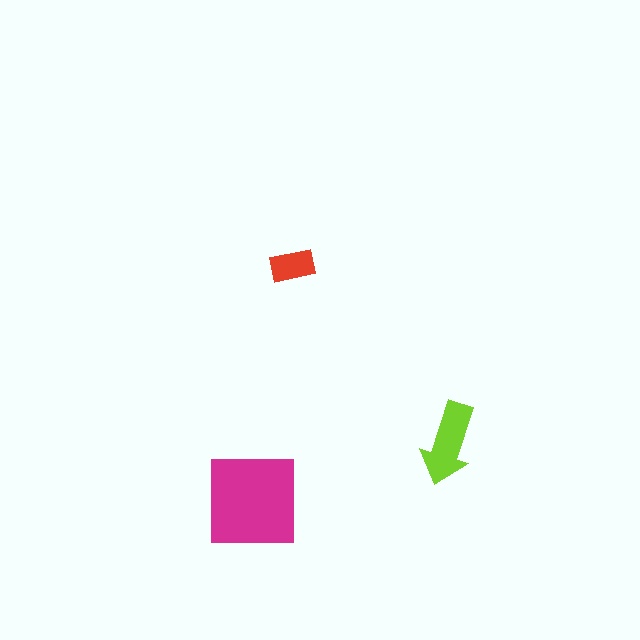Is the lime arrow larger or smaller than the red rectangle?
Larger.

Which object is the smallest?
The red rectangle.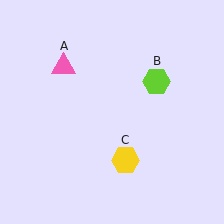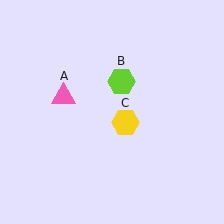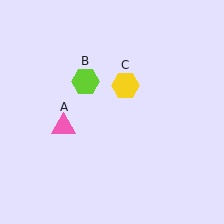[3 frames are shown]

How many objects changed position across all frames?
3 objects changed position: pink triangle (object A), lime hexagon (object B), yellow hexagon (object C).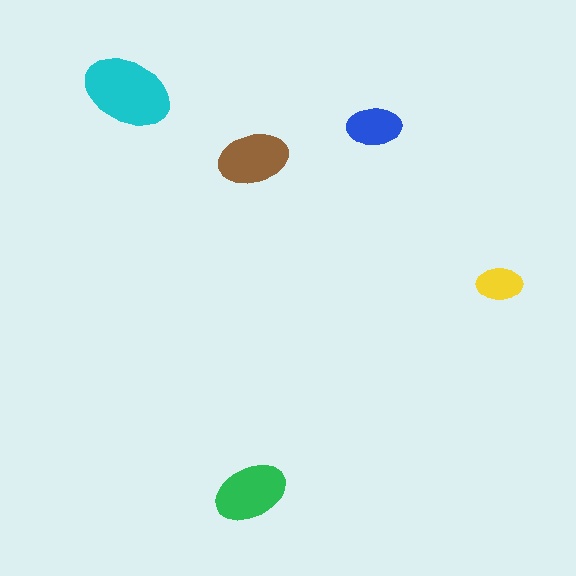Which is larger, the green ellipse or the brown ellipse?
The green one.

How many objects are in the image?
There are 5 objects in the image.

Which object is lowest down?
The green ellipse is bottommost.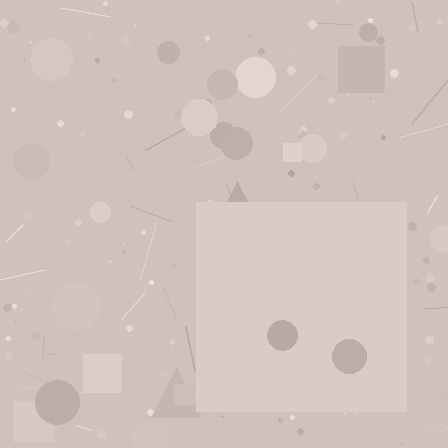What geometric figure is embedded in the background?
A square is embedded in the background.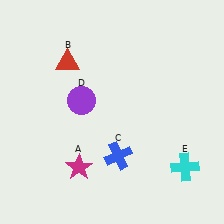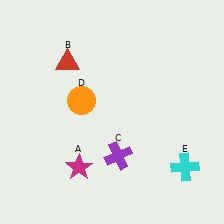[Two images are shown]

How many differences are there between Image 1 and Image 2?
There are 2 differences between the two images.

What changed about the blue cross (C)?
In Image 1, C is blue. In Image 2, it changed to purple.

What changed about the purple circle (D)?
In Image 1, D is purple. In Image 2, it changed to orange.